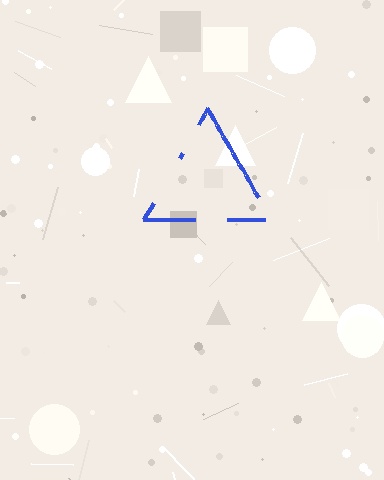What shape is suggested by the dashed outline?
The dashed outline suggests a triangle.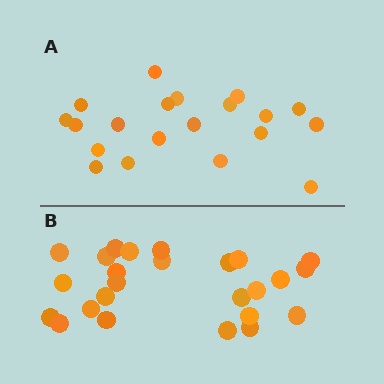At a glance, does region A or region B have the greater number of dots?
Region B (the bottom region) has more dots.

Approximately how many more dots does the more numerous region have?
Region B has about 5 more dots than region A.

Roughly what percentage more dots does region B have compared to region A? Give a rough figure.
About 25% more.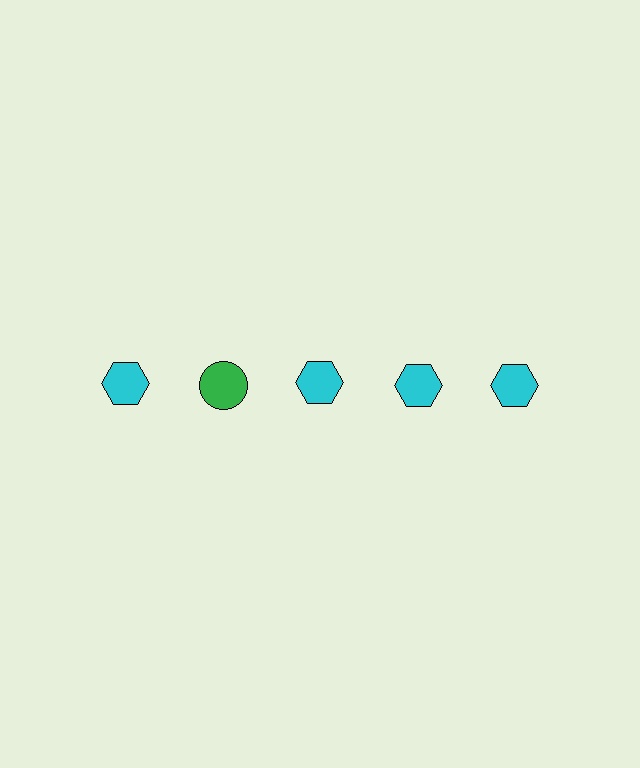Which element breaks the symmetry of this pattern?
The green circle in the top row, second from left column breaks the symmetry. All other shapes are cyan hexagons.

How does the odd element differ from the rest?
It differs in both color (green instead of cyan) and shape (circle instead of hexagon).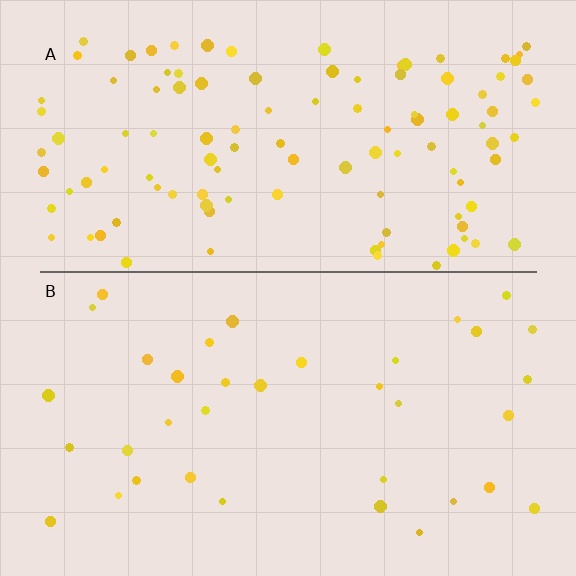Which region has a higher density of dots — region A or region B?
A (the top).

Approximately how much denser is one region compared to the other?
Approximately 3.1× — region A over region B.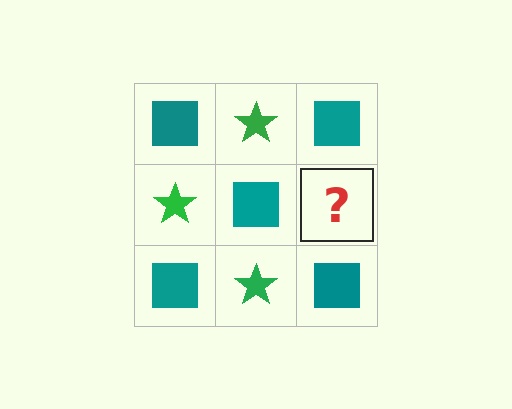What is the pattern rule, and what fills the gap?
The rule is that it alternates teal square and green star in a checkerboard pattern. The gap should be filled with a green star.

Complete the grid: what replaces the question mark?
The question mark should be replaced with a green star.